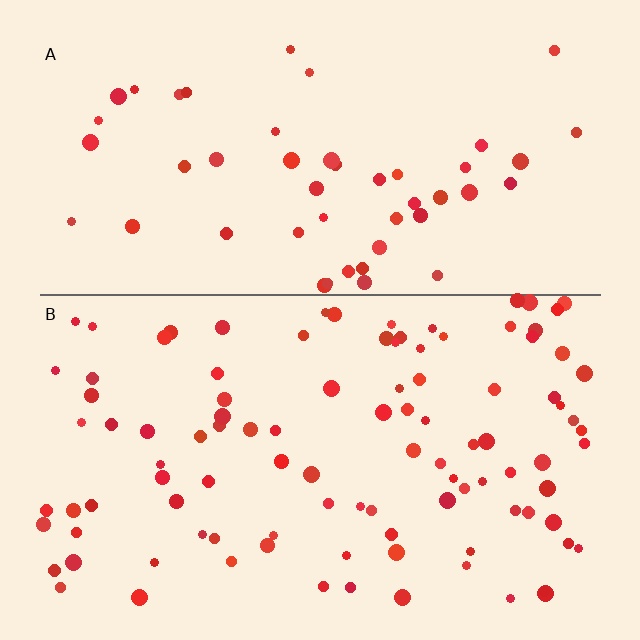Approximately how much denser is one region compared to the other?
Approximately 2.1× — region B over region A.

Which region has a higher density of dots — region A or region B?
B (the bottom).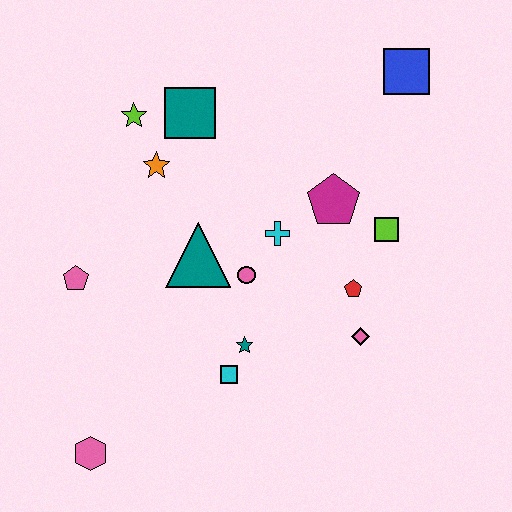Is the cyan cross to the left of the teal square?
No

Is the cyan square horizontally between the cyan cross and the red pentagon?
No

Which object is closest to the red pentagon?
The pink diamond is closest to the red pentagon.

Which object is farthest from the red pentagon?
The pink hexagon is farthest from the red pentagon.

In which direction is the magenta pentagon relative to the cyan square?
The magenta pentagon is above the cyan square.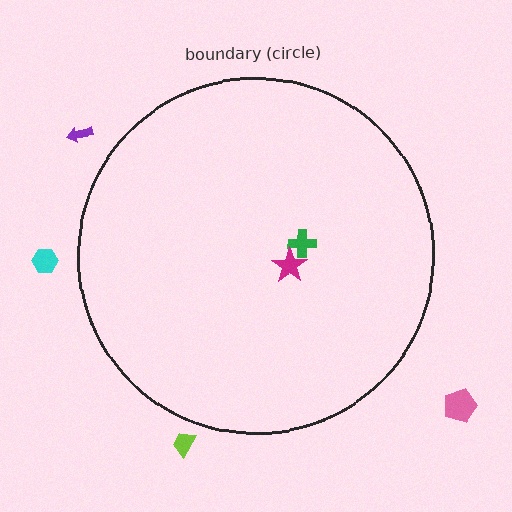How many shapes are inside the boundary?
2 inside, 4 outside.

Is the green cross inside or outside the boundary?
Inside.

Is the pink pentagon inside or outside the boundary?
Outside.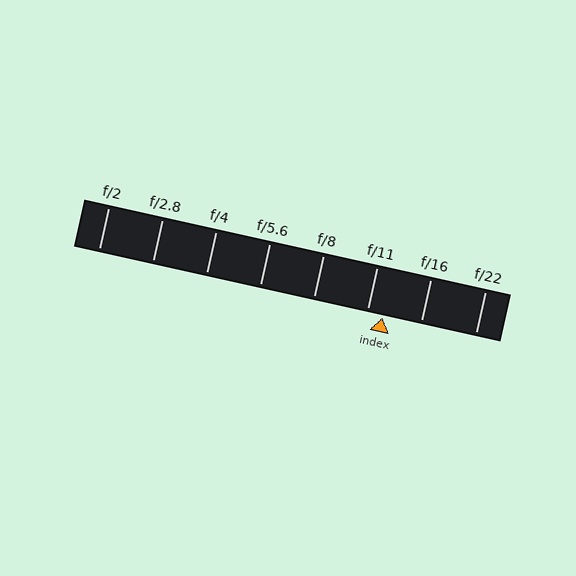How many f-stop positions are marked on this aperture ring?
There are 8 f-stop positions marked.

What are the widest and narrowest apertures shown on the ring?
The widest aperture shown is f/2 and the narrowest is f/22.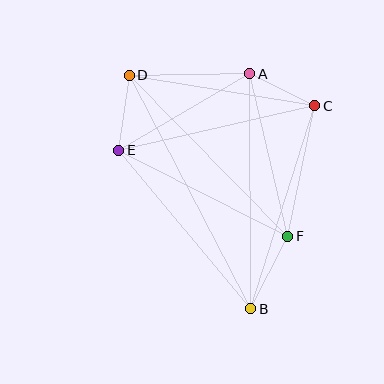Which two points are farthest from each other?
Points B and D are farthest from each other.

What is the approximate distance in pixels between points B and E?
The distance between B and E is approximately 206 pixels.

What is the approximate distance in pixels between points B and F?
The distance between B and F is approximately 81 pixels.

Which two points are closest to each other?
Points A and C are closest to each other.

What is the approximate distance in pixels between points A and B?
The distance between A and B is approximately 235 pixels.